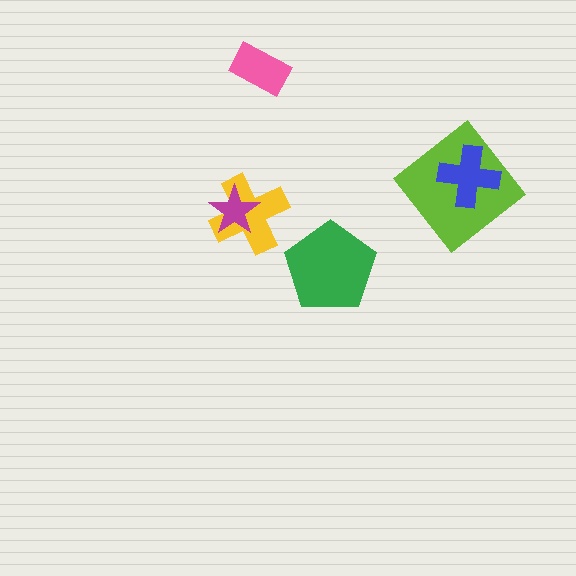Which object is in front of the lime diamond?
The blue cross is in front of the lime diamond.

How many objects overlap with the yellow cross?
1 object overlaps with the yellow cross.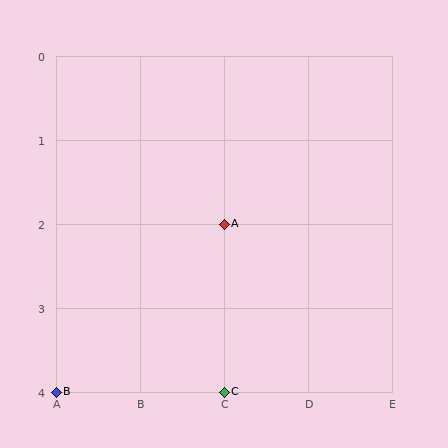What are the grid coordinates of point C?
Point C is at grid coordinates (C, 4).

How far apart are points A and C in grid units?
Points A and C are 2 rows apart.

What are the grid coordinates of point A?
Point A is at grid coordinates (C, 2).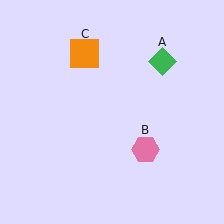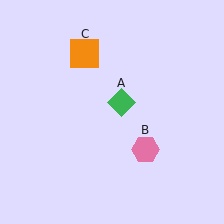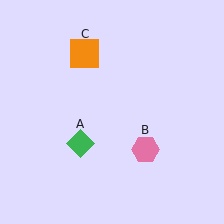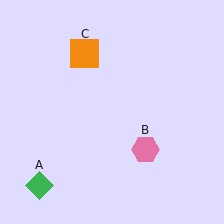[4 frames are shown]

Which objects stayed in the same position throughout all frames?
Pink hexagon (object B) and orange square (object C) remained stationary.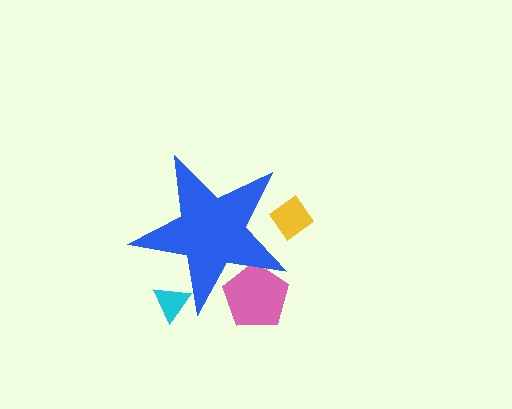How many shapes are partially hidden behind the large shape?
3 shapes are partially hidden.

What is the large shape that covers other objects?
A blue star.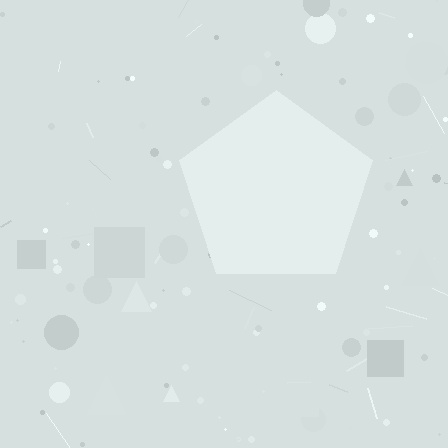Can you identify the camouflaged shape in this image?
The camouflaged shape is a pentagon.